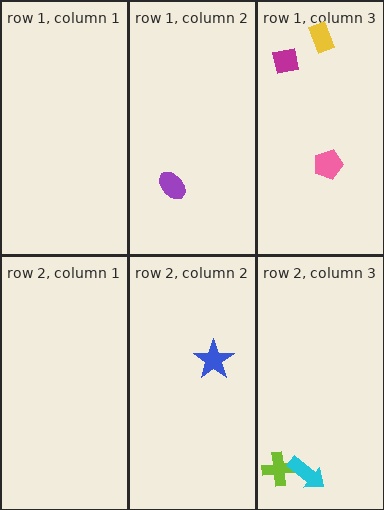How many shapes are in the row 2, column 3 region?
2.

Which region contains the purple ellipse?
The row 1, column 2 region.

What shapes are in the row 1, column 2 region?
The purple ellipse.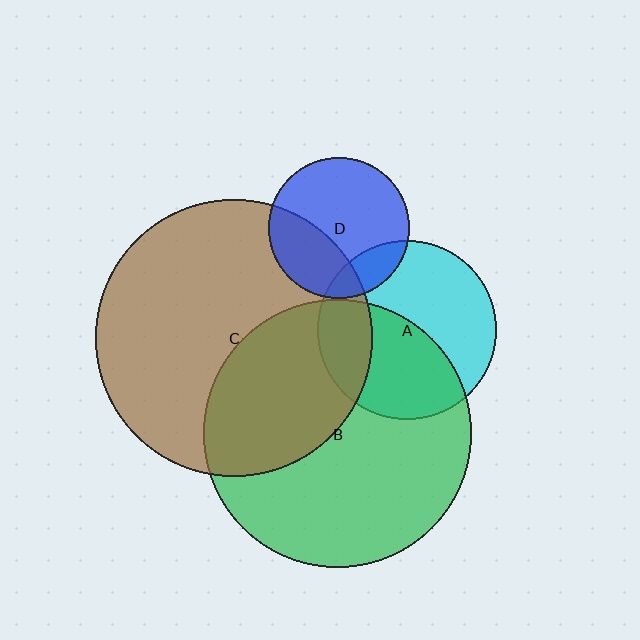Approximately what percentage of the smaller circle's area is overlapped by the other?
Approximately 15%.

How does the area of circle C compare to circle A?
Approximately 2.4 times.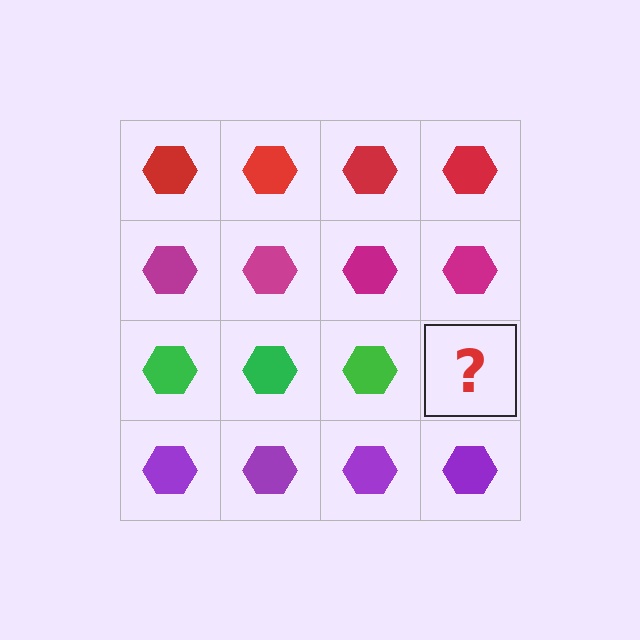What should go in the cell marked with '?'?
The missing cell should contain a green hexagon.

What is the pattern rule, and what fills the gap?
The rule is that each row has a consistent color. The gap should be filled with a green hexagon.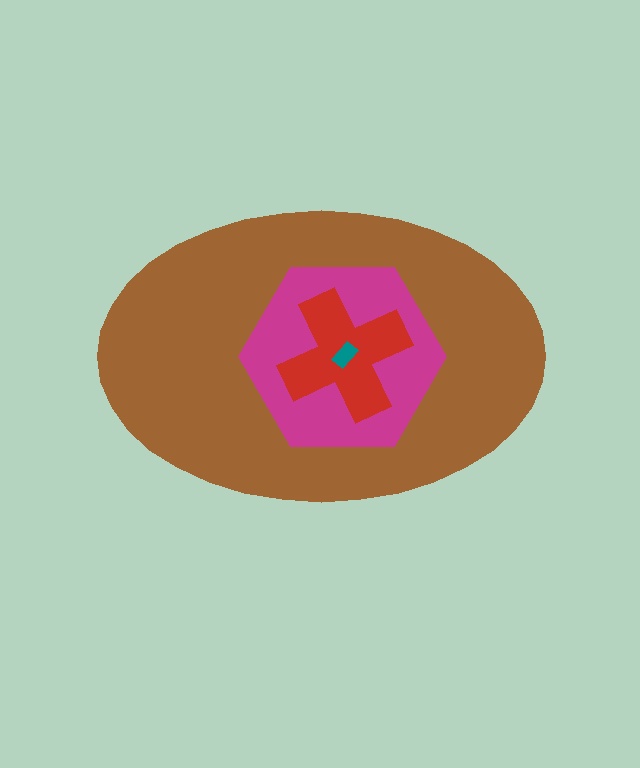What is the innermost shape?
The teal rectangle.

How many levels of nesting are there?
4.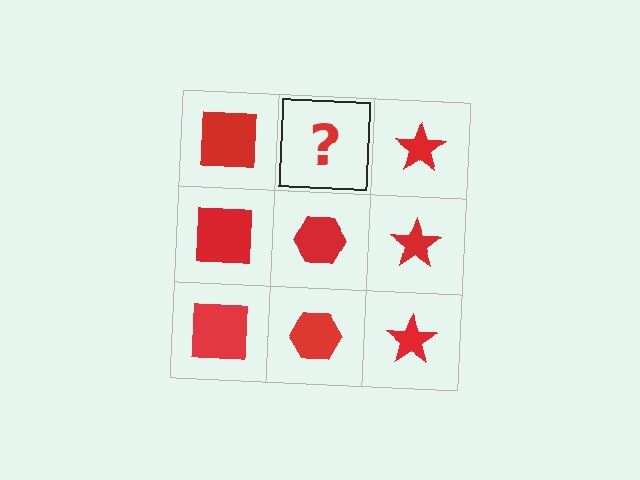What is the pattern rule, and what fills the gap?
The rule is that each column has a consistent shape. The gap should be filled with a red hexagon.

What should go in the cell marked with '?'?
The missing cell should contain a red hexagon.